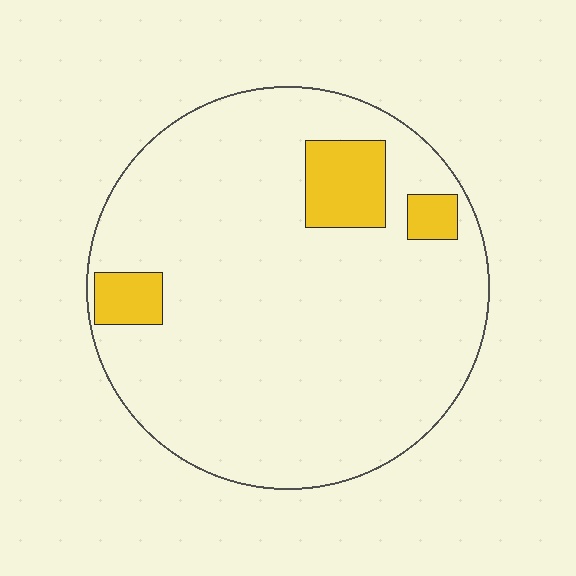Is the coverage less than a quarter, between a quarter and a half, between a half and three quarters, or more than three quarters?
Less than a quarter.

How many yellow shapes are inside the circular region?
3.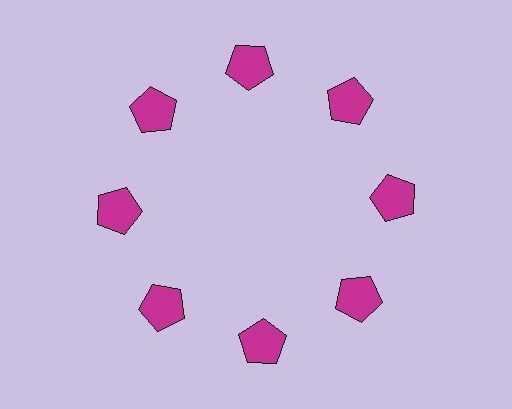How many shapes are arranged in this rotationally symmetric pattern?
There are 8 shapes, arranged in 8 groups of 1.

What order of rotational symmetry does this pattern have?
This pattern has 8-fold rotational symmetry.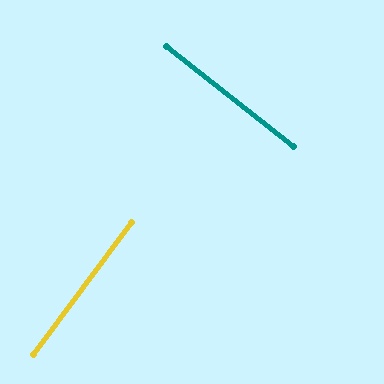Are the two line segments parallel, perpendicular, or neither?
Perpendicular — they meet at approximately 88°.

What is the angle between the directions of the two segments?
Approximately 88 degrees.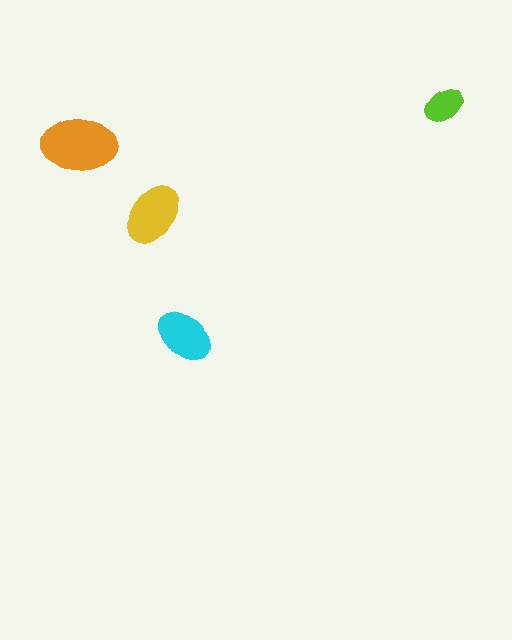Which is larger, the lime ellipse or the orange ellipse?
The orange one.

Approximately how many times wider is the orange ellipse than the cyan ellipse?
About 1.5 times wider.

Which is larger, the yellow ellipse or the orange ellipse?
The orange one.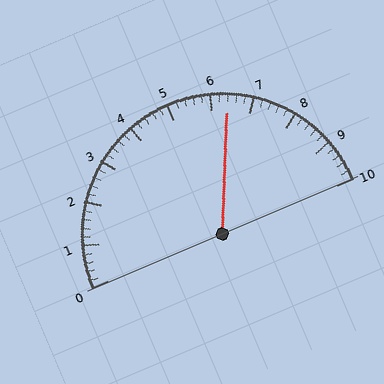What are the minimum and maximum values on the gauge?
The gauge ranges from 0 to 10.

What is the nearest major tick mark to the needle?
The nearest major tick mark is 6.